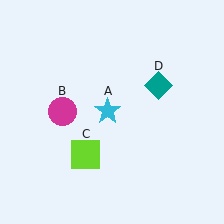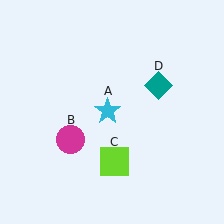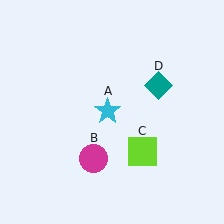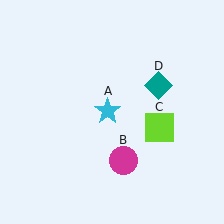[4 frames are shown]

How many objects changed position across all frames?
2 objects changed position: magenta circle (object B), lime square (object C).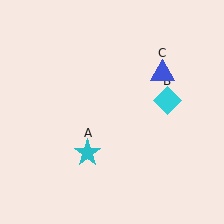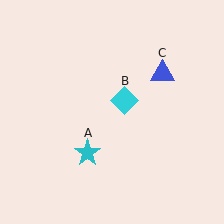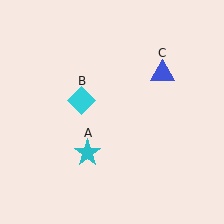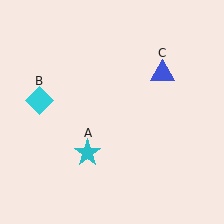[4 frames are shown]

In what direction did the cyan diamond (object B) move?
The cyan diamond (object B) moved left.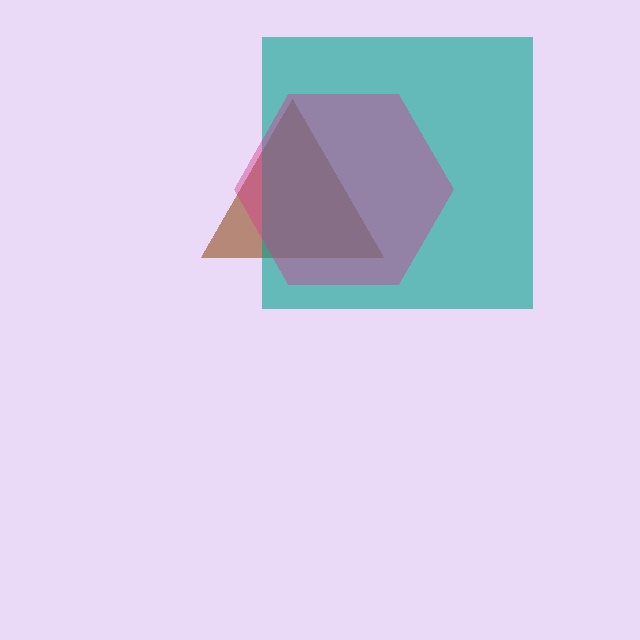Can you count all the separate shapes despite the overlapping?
Yes, there are 3 separate shapes.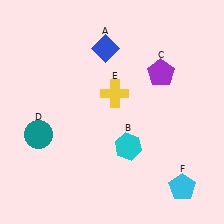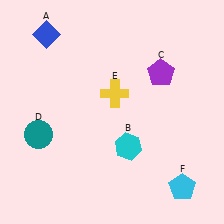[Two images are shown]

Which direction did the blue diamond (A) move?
The blue diamond (A) moved left.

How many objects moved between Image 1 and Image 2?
1 object moved between the two images.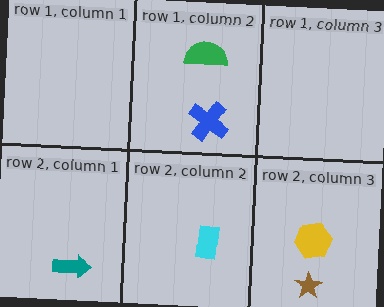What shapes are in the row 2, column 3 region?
The brown star, the yellow hexagon.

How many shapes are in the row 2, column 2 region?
1.